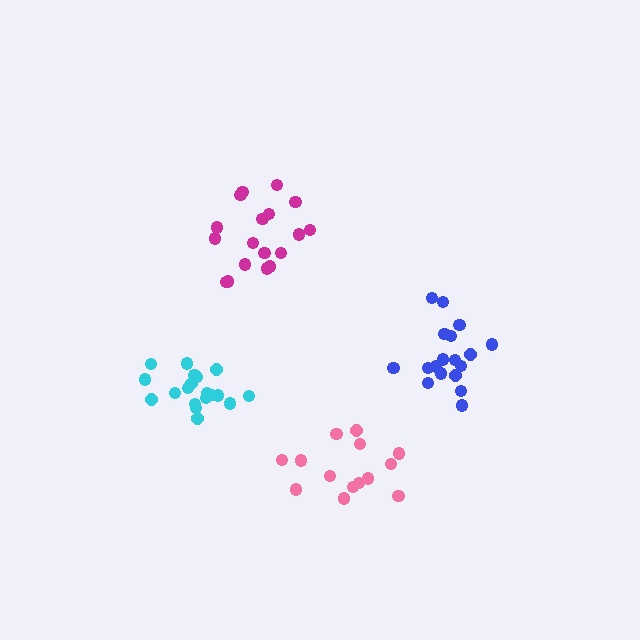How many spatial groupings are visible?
There are 4 spatial groupings.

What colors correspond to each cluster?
The clusters are colored: magenta, cyan, pink, blue.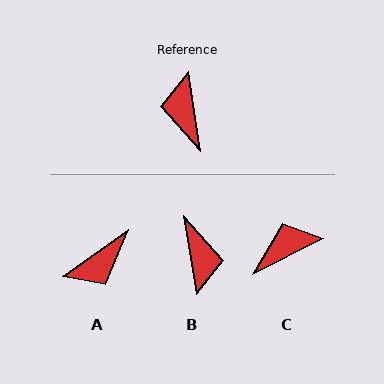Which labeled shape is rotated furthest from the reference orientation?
B, about 180 degrees away.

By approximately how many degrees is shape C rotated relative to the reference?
Approximately 72 degrees clockwise.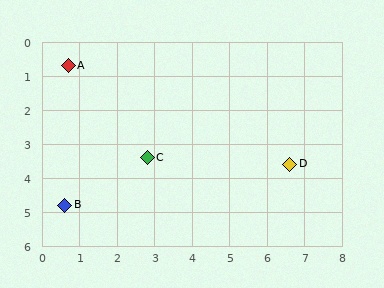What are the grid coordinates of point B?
Point B is at approximately (0.6, 4.8).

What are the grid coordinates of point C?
Point C is at approximately (2.8, 3.4).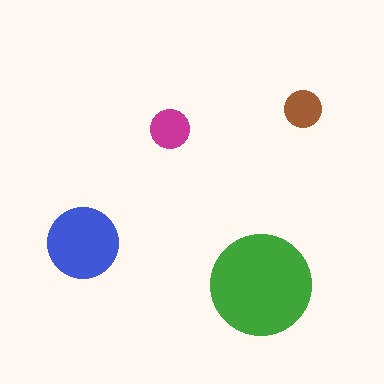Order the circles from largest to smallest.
the green one, the blue one, the magenta one, the brown one.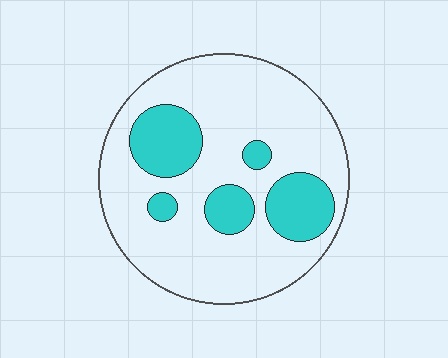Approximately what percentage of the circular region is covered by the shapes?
Approximately 25%.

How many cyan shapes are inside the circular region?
5.